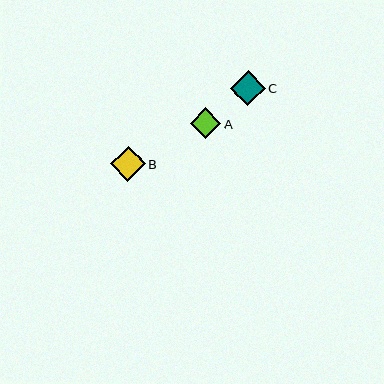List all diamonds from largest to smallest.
From largest to smallest: B, C, A.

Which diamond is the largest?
Diamond B is the largest with a size of approximately 35 pixels.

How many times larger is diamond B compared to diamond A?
Diamond B is approximately 1.1 times the size of diamond A.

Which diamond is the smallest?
Diamond A is the smallest with a size of approximately 31 pixels.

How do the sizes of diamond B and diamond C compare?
Diamond B and diamond C are approximately the same size.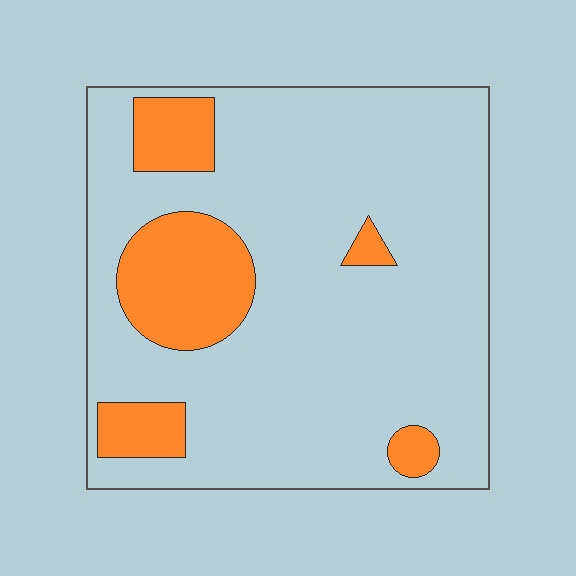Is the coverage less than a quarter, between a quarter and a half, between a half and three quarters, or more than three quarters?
Less than a quarter.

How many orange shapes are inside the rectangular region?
5.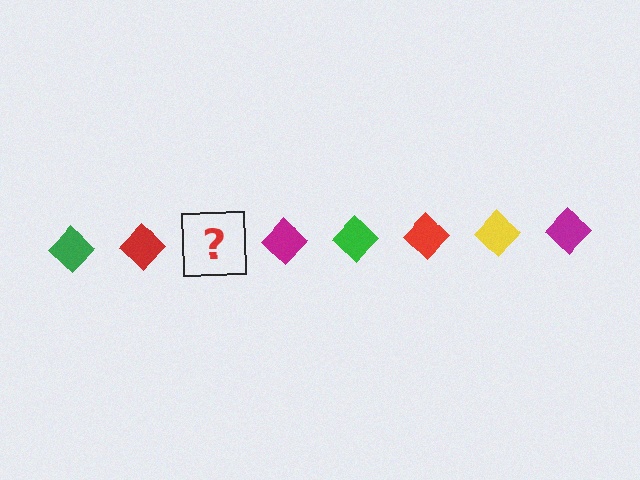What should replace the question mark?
The question mark should be replaced with a yellow diamond.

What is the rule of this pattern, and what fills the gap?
The rule is that the pattern cycles through green, red, yellow, magenta diamonds. The gap should be filled with a yellow diamond.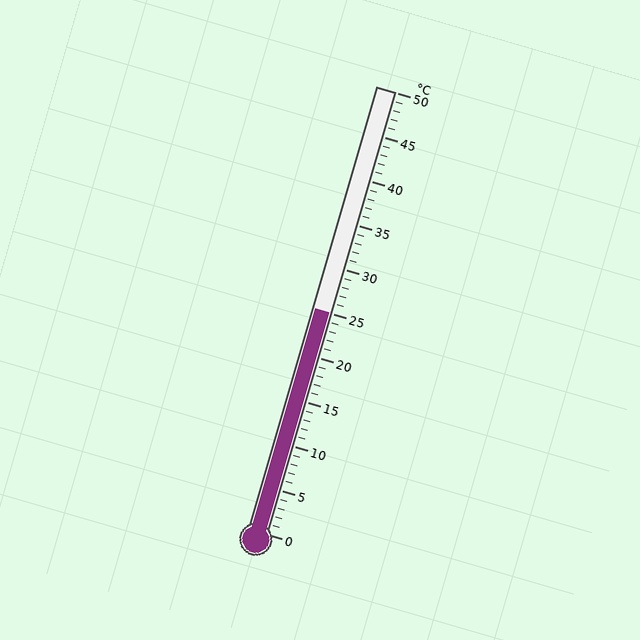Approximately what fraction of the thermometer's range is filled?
The thermometer is filled to approximately 50% of its range.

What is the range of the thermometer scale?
The thermometer scale ranges from 0°C to 50°C.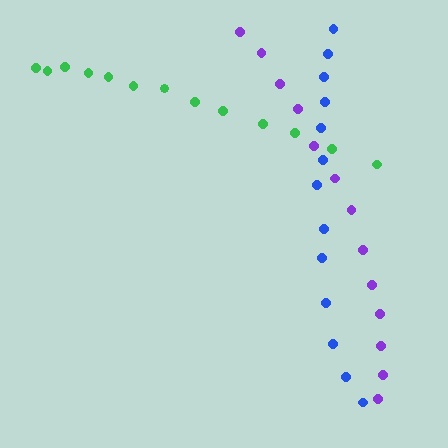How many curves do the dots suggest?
There are 3 distinct paths.